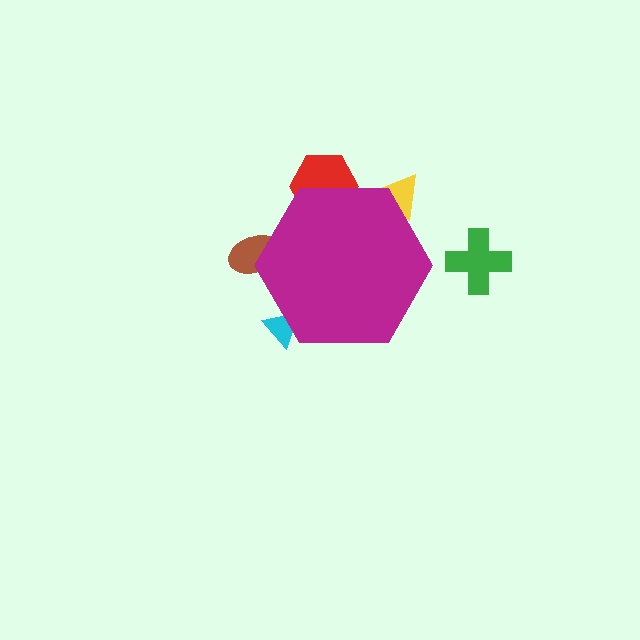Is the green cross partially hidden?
No, the green cross is fully visible.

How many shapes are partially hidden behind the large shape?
4 shapes are partially hidden.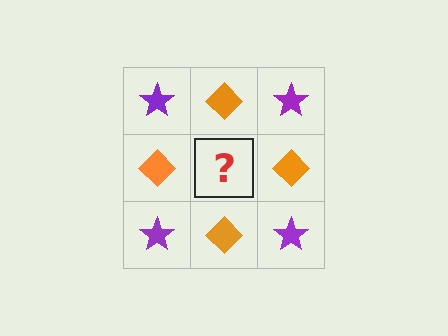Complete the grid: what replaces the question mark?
The question mark should be replaced with a purple star.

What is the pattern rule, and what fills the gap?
The rule is that it alternates purple star and orange diamond in a checkerboard pattern. The gap should be filled with a purple star.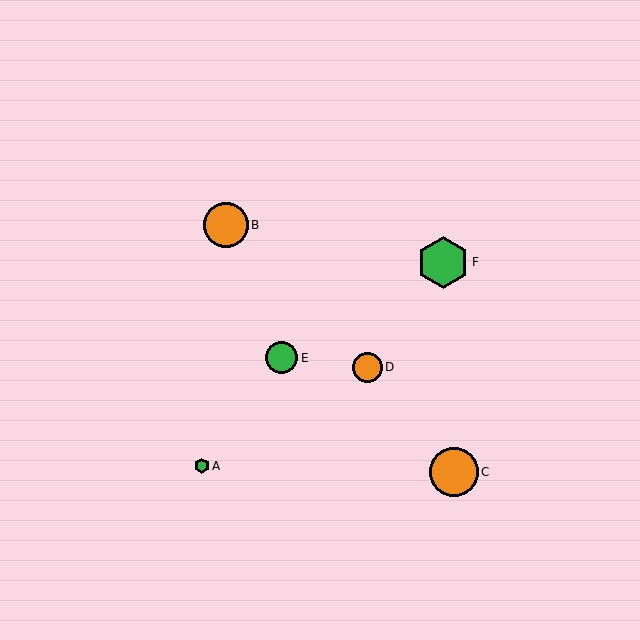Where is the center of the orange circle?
The center of the orange circle is at (226, 225).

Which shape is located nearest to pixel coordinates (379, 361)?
The orange circle (labeled D) at (367, 367) is nearest to that location.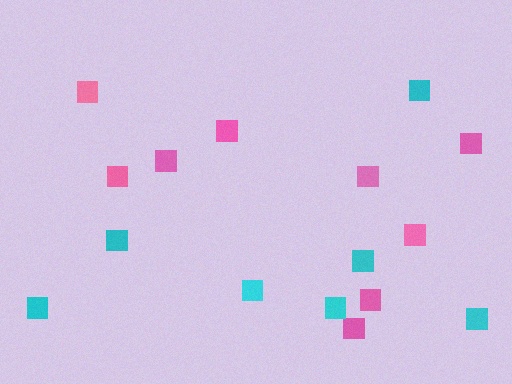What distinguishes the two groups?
There are 2 groups: one group of pink squares (9) and one group of cyan squares (7).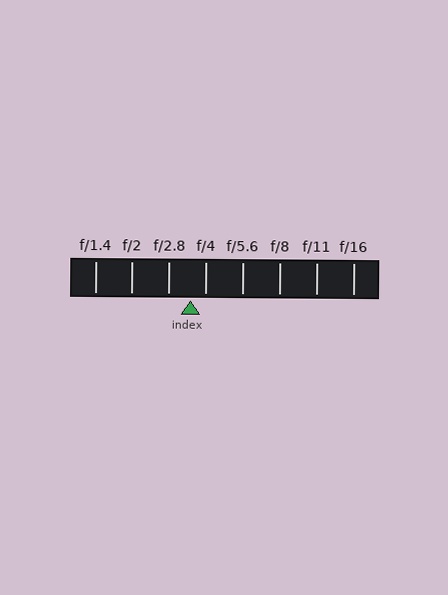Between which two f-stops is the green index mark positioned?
The index mark is between f/2.8 and f/4.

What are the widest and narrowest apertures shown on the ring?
The widest aperture shown is f/1.4 and the narrowest is f/16.